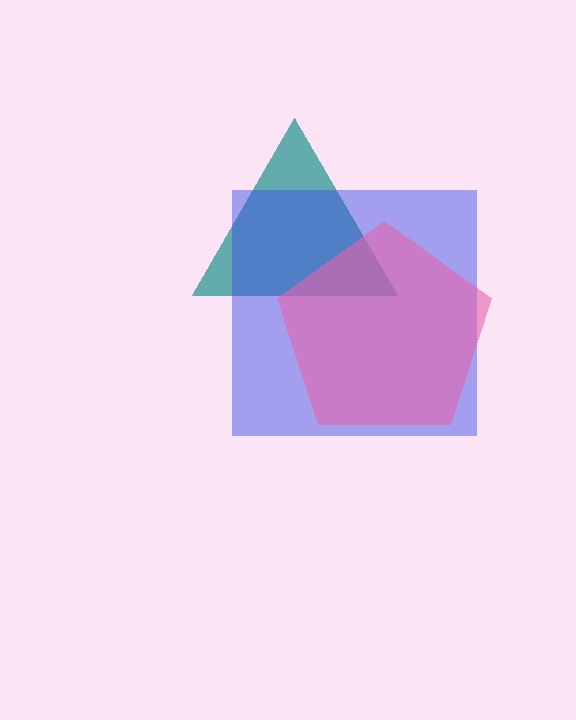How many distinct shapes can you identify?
There are 3 distinct shapes: a teal triangle, a blue square, a pink pentagon.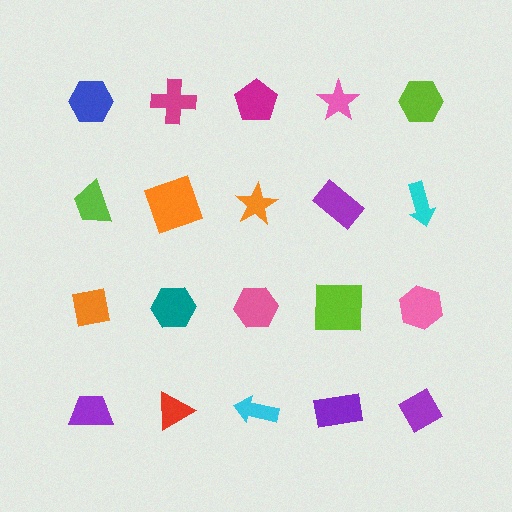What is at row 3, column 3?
A pink hexagon.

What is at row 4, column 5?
A purple diamond.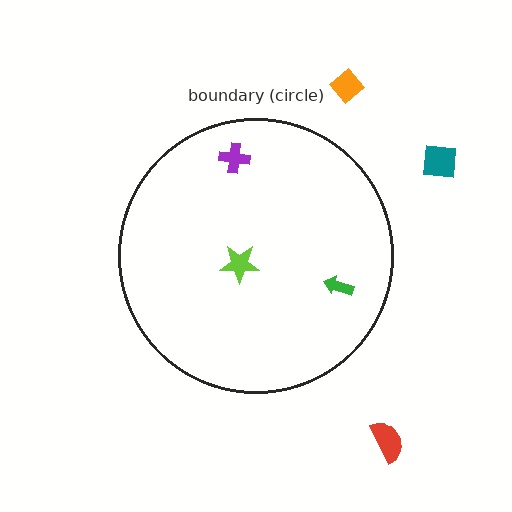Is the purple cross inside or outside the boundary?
Inside.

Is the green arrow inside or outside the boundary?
Inside.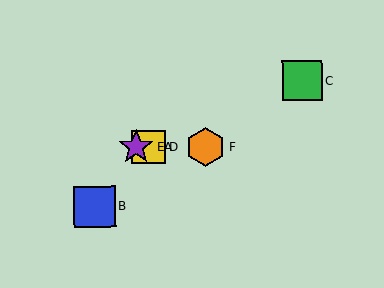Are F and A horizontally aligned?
Yes, both are at y≈147.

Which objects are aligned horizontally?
Objects A, D, E, F are aligned horizontally.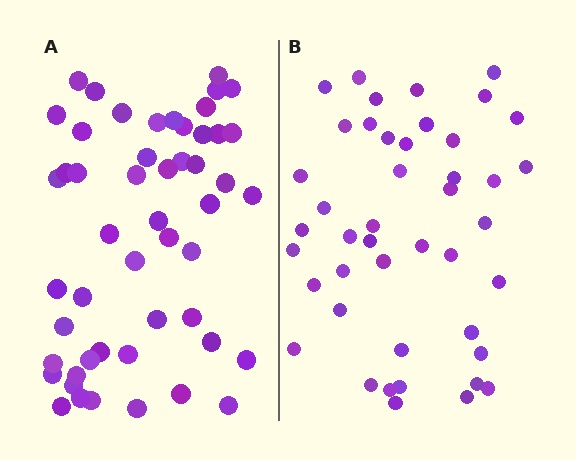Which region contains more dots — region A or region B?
Region A (the left region) has more dots.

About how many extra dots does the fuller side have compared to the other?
Region A has roughly 8 or so more dots than region B.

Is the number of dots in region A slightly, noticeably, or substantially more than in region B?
Region A has only slightly more — the two regions are fairly close. The ratio is roughly 1.2 to 1.